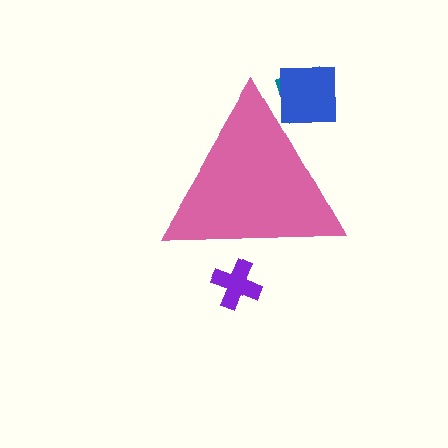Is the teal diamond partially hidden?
Yes, the teal diamond is partially hidden behind the pink triangle.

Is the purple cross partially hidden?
Yes, the purple cross is partially hidden behind the pink triangle.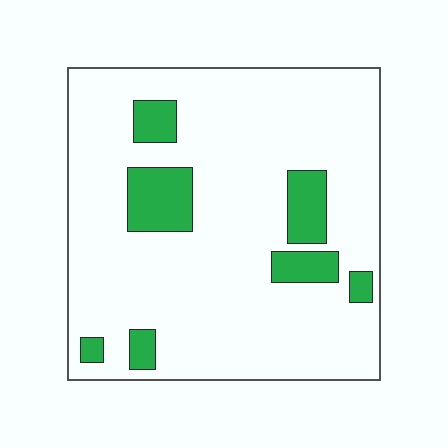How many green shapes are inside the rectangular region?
7.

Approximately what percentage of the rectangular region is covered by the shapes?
Approximately 15%.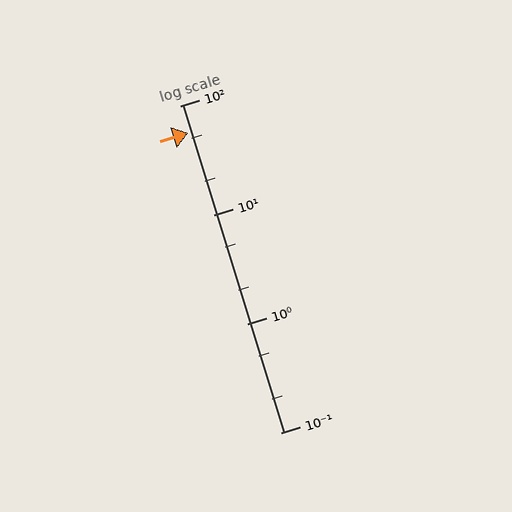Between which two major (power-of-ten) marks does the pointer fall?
The pointer is between 10 and 100.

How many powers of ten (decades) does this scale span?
The scale spans 3 decades, from 0.1 to 100.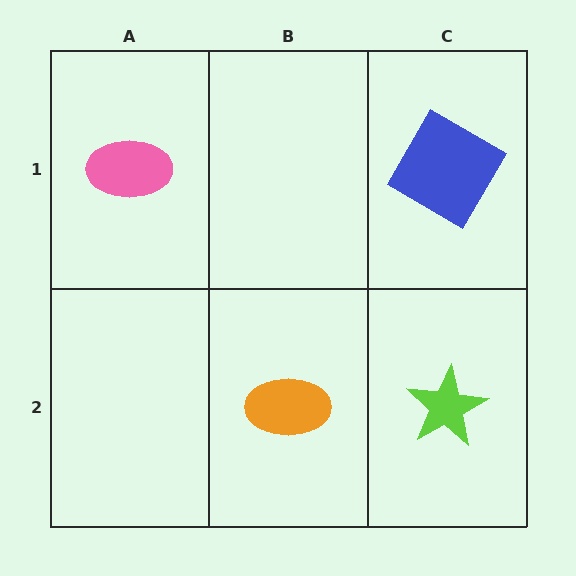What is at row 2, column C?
A lime star.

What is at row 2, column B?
An orange ellipse.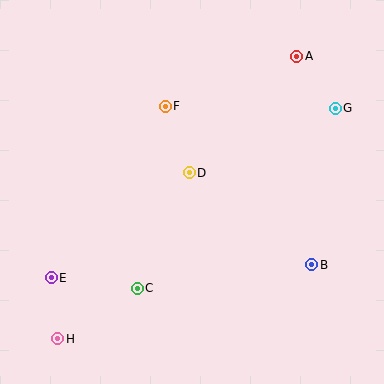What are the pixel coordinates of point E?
Point E is at (51, 278).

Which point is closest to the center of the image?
Point D at (189, 173) is closest to the center.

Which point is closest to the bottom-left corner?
Point H is closest to the bottom-left corner.